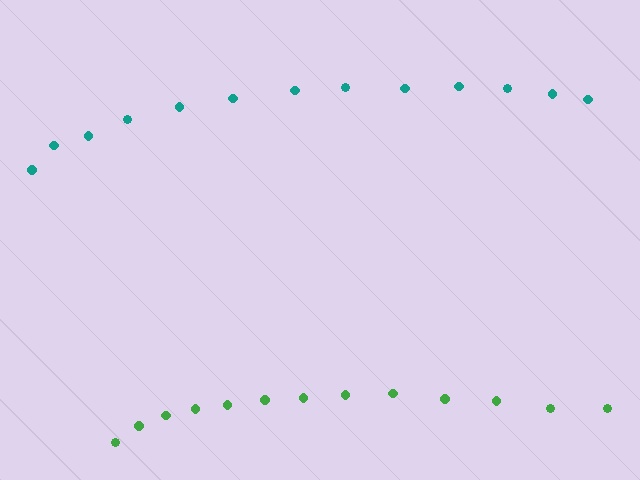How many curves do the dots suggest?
There are 2 distinct paths.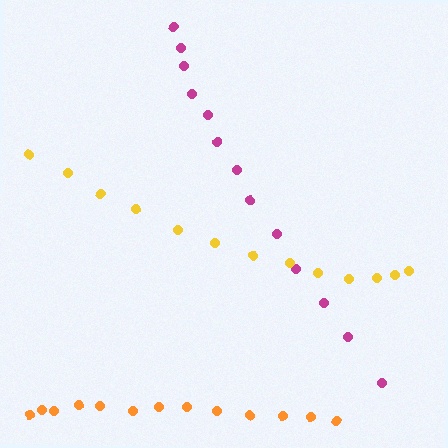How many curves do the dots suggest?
There are 3 distinct paths.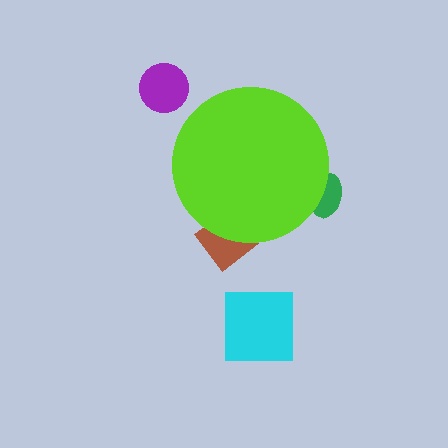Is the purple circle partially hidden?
No, the purple circle is fully visible.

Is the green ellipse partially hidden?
Yes, the green ellipse is partially hidden behind the lime circle.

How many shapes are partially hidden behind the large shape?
2 shapes are partially hidden.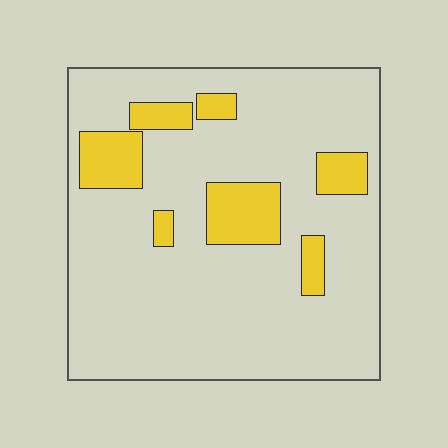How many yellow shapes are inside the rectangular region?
7.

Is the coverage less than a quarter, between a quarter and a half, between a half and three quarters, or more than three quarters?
Less than a quarter.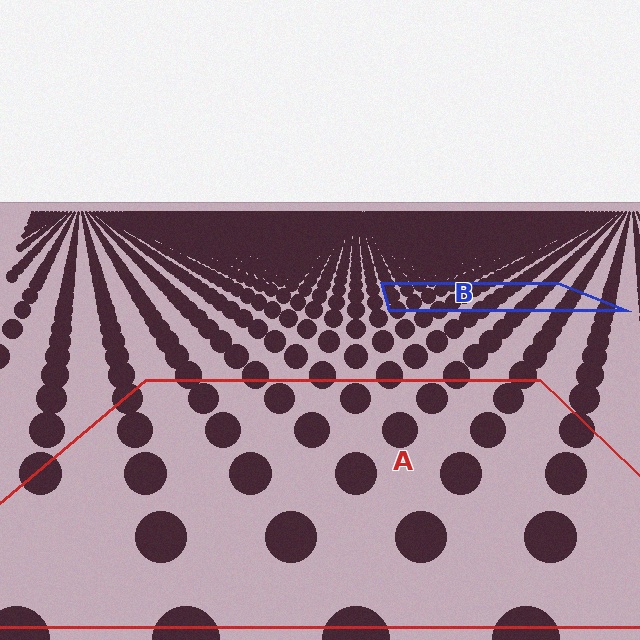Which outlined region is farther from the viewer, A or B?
Region B is farther from the viewer — the texture elements inside it appear smaller and more densely packed.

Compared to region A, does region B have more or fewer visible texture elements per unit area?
Region B has more texture elements per unit area — they are packed more densely because it is farther away.